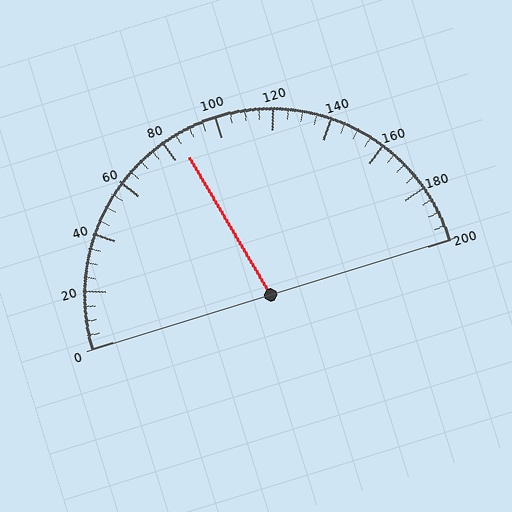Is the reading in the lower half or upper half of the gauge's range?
The reading is in the lower half of the range (0 to 200).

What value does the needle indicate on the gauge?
The needle indicates approximately 85.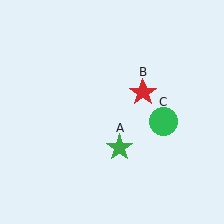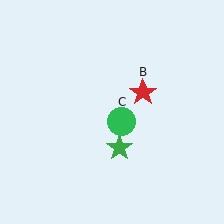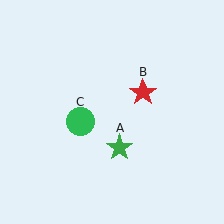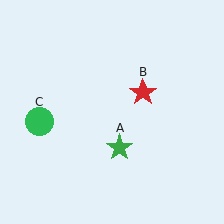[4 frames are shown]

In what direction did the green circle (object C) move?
The green circle (object C) moved left.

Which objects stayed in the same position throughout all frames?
Green star (object A) and red star (object B) remained stationary.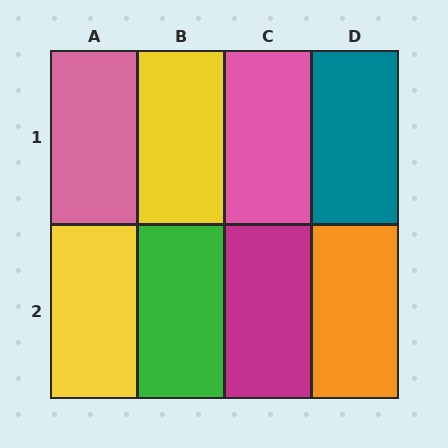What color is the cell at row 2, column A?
Yellow.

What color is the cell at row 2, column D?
Orange.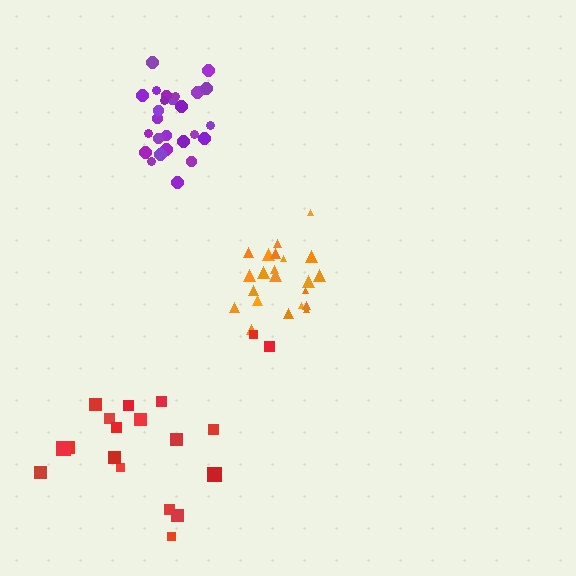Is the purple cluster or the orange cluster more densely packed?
Orange.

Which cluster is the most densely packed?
Orange.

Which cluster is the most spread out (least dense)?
Red.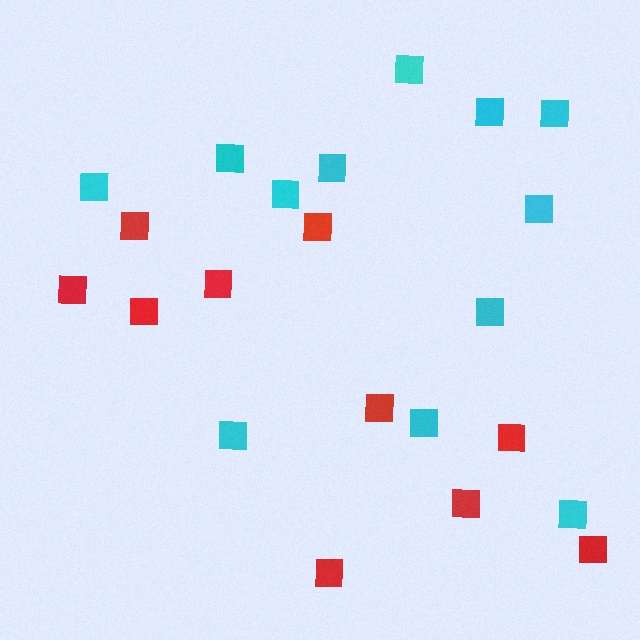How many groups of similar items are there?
There are 2 groups: one group of cyan squares (12) and one group of red squares (10).